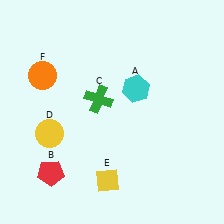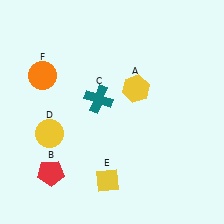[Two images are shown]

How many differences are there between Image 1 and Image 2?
There are 2 differences between the two images.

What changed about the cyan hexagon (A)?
In Image 1, A is cyan. In Image 2, it changed to yellow.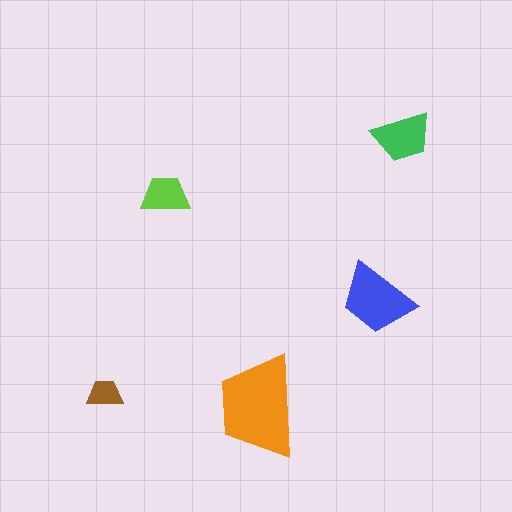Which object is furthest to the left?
The brown trapezoid is leftmost.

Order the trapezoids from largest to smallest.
the orange one, the blue one, the green one, the lime one, the brown one.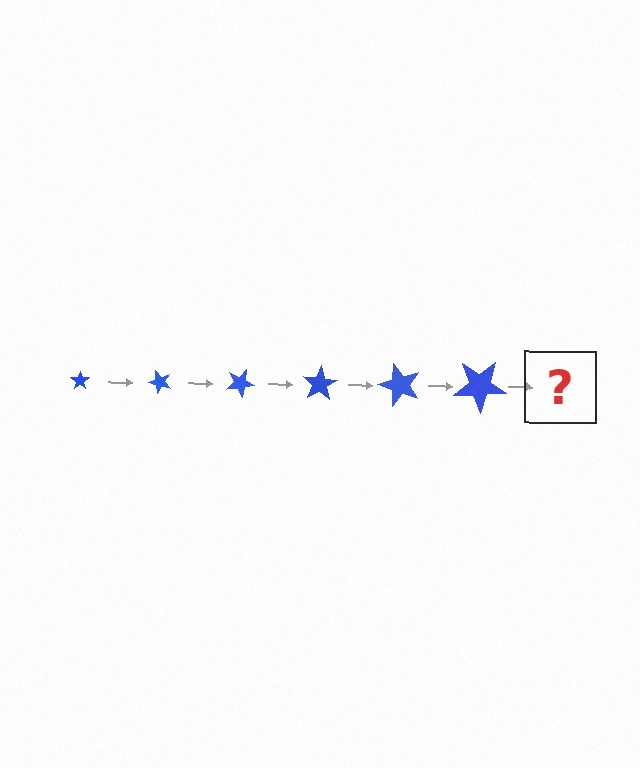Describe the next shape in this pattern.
It should be a star, larger than the previous one and rotated 300 degrees from the start.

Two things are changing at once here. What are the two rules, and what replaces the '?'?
The two rules are that the star grows larger each step and it rotates 50 degrees each step. The '?' should be a star, larger than the previous one and rotated 300 degrees from the start.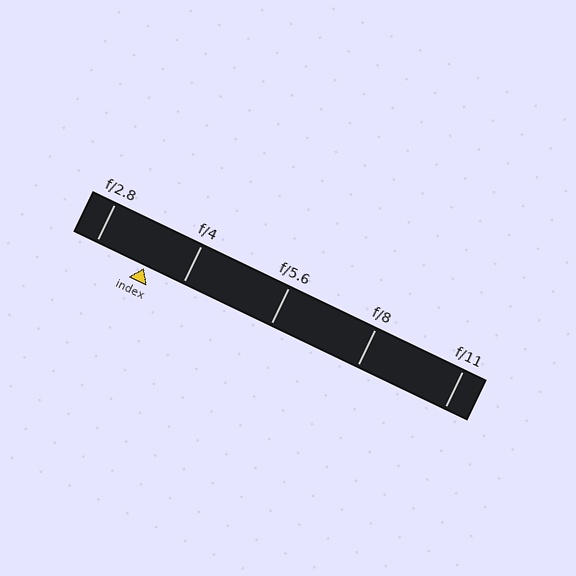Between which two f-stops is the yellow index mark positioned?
The index mark is between f/2.8 and f/4.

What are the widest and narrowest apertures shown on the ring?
The widest aperture shown is f/2.8 and the narrowest is f/11.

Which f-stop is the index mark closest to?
The index mark is closest to f/4.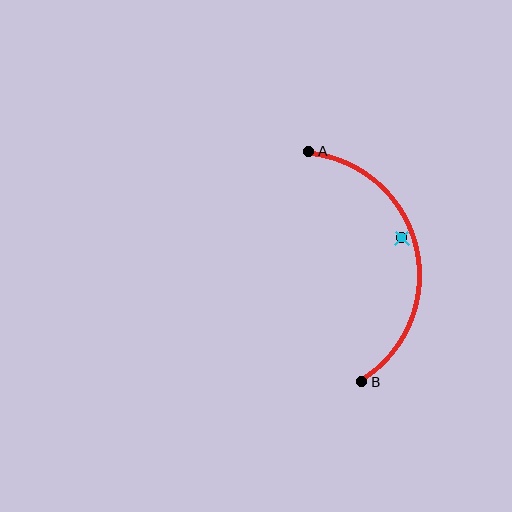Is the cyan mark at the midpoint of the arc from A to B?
No — the cyan mark does not lie on the arc at all. It sits slightly inside the curve.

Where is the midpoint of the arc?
The arc midpoint is the point on the curve farthest from the straight line joining A and B. It sits to the right of that line.